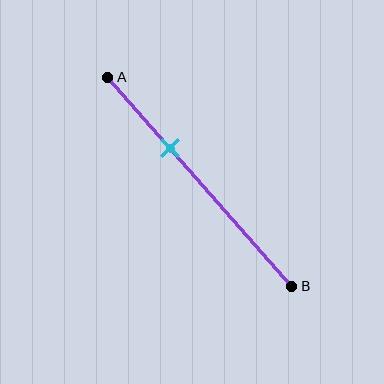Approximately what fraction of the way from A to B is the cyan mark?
The cyan mark is approximately 35% of the way from A to B.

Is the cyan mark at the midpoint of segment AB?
No, the mark is at about 35% from A, not at the 50% midpoint.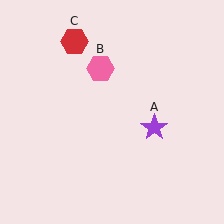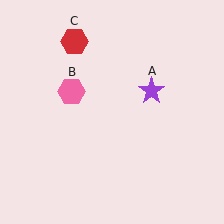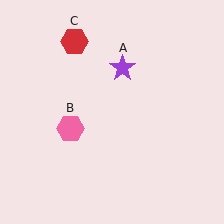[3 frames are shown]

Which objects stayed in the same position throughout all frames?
Red hexagon (object C) remained stationary.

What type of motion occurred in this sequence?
The purple star (object A), pink hexagon (object B) rotated counterclockwise around the center of the scene.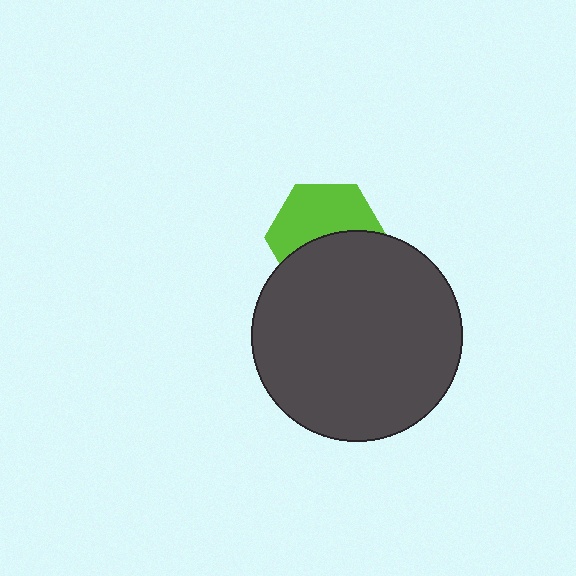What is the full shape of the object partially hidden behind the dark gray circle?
The partially hidden object is a lime hexagon.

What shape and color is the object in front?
The object in front is a dark gray circle.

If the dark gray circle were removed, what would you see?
You would see the complete lime hexagon.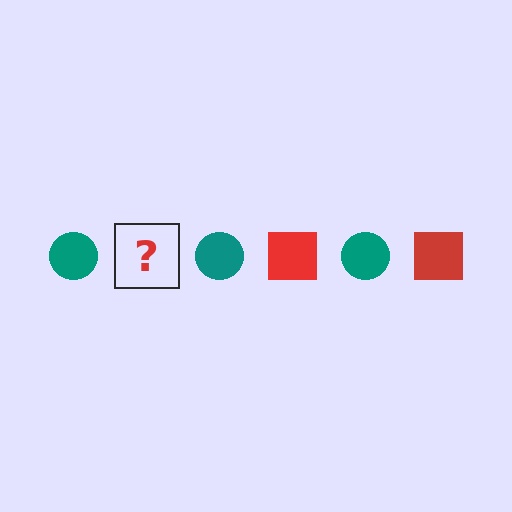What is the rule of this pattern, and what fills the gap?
The rule is that the pattern alternates between teal circle and red square. The gap should be filled with a red square.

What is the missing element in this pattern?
The missing element is a red square.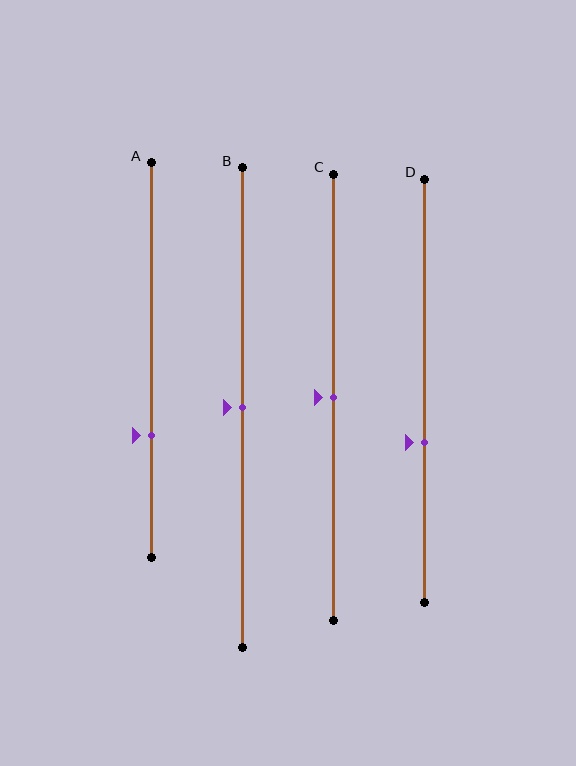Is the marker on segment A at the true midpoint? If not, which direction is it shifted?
No, the marker on segment A is shifted downward by about 19% of the segment length.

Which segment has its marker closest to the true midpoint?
Segment B has its marker closest to the true midpoint.